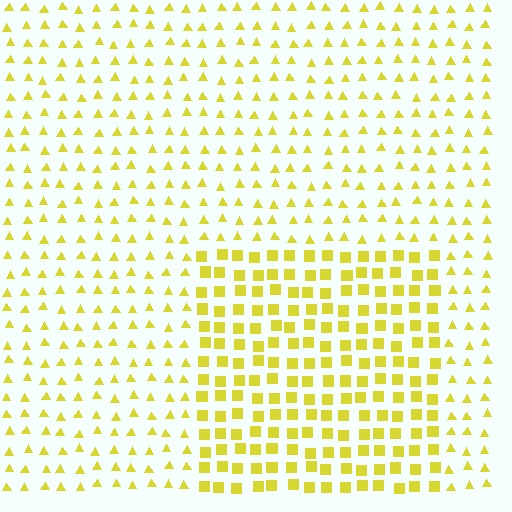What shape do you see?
I see a rectangle.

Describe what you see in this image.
The image is filled with small yellow elements arranged in a uniform grid. A rectangle-shaped region contains squares, while the surrounding area contains triangles. The boundary is defined purely by the change in element shape.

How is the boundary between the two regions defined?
The boundary is defined by a change in element shape: squares inside vs. triangles outside. All elements share the same color and spacing.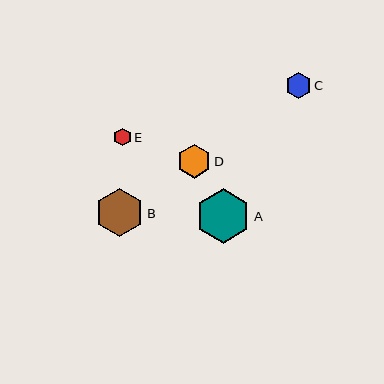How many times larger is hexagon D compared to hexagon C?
Hexagon D is approximately 1.3 times the size of hexagon C.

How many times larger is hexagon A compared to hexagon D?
Hexagon A is approximately 1.6 times the size of hexagon D.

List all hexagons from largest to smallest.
From largest to smallest: A, B, D, C, E.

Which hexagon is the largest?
Hexagon A is the largest with a size of approximately 55 pixels.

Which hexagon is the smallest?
Hexagon E is the smallest with a size of approximately 18 pixels.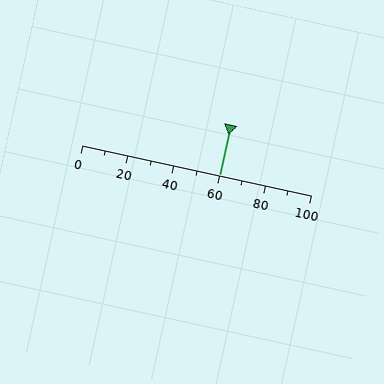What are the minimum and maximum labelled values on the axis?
The axis runs from 0 to 100.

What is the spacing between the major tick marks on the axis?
The major ticks are spaced 20 apart.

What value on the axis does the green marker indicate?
The marker indicates approximately 60.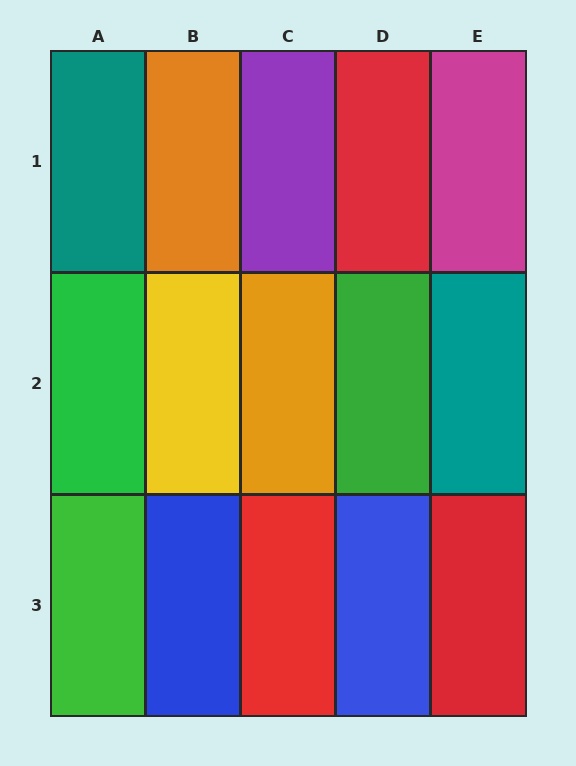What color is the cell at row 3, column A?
Green.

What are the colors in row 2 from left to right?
Green, yellow, orange, green, teal.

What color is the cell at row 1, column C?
Purple.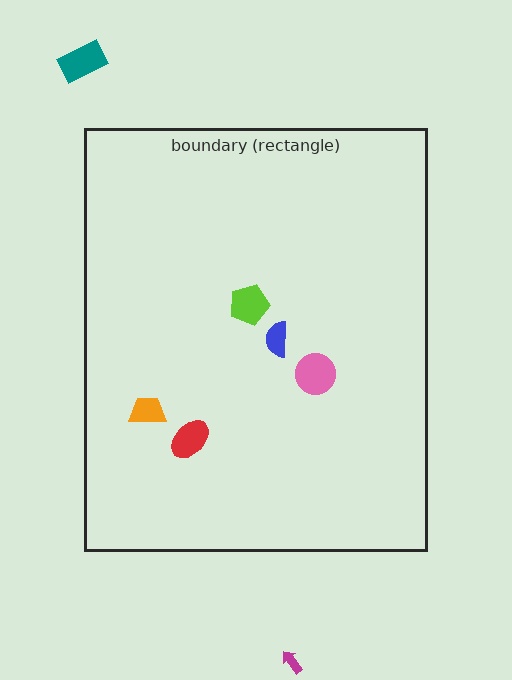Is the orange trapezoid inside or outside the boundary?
Inside.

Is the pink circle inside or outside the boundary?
Inside.